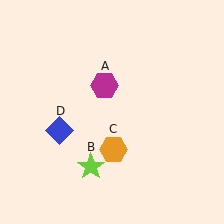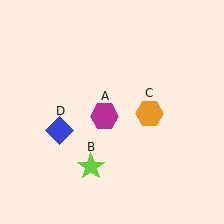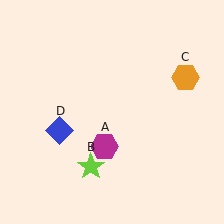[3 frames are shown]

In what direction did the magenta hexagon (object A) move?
The magenta hexagon (object A) moved down.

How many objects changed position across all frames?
2 objects changed position: magenta hexagon (object A), orange hexagon (object C).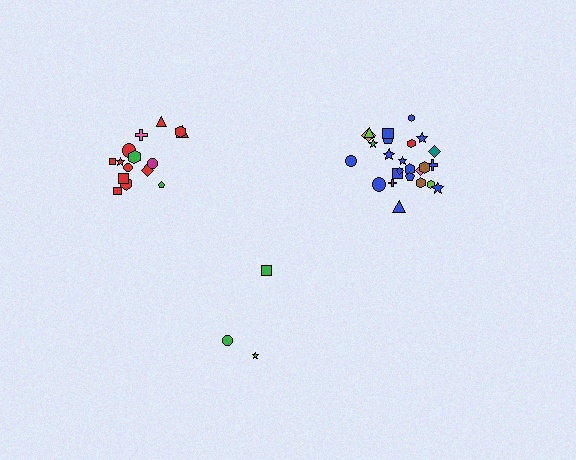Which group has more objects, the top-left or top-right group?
The top-right group.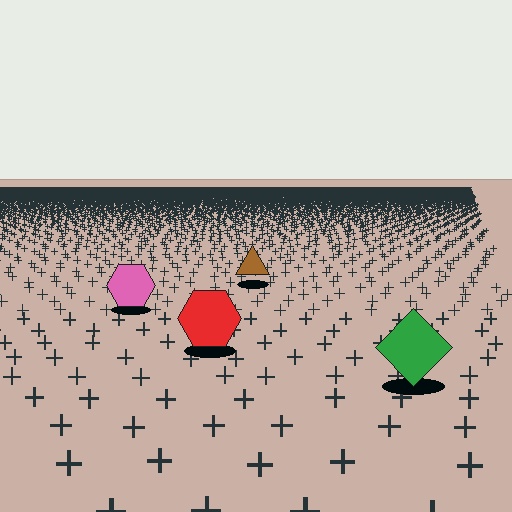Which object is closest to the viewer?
The green diamond is closest. The texture marks near it are larger and more spread out.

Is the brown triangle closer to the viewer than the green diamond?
No. The green diamond is closer — you can tell from the texture gradient: the ground texture is coarser near it.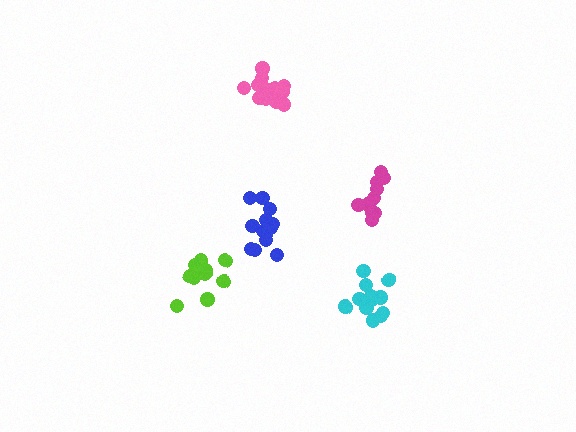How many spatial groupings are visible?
There are 5 spatial groupings.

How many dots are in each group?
Group 1: 12 dots, Group 2: 13 dots, Group 3: 14 dots, Group 4: 11 dots, Group 5: 14 dots (64 total).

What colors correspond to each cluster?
The clusters are colored: cyan, lime, blue, magenta, pink.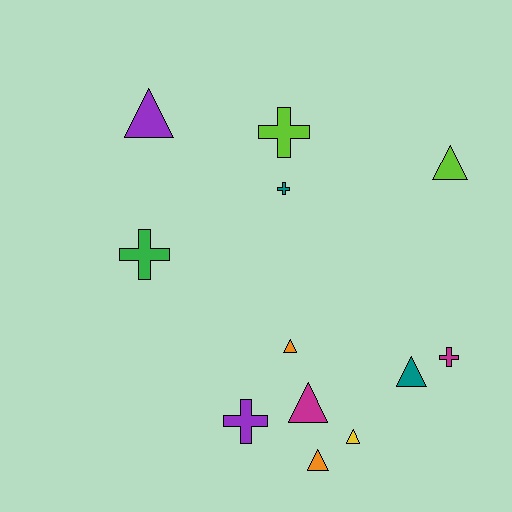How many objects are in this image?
There are 12 objects.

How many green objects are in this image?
There is 1 green object.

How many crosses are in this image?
There are 5 crosses.